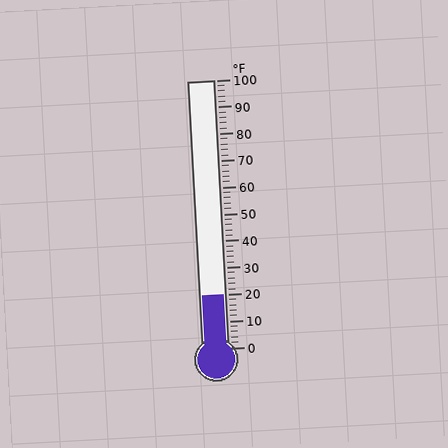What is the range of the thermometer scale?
The thermometer scale ranges from 0°F to 100°F.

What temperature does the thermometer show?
The thermometer shows approximately 20°F.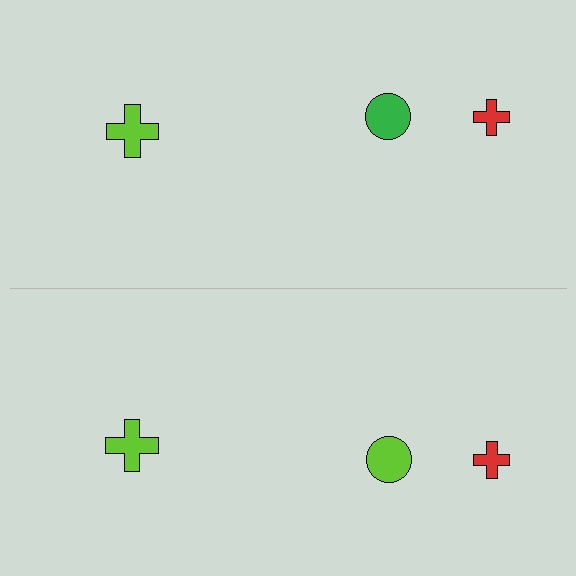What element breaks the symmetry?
The lime circle on the bottom side breaks the symmetry — its mirror counterpart is green.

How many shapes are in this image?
There are 6 shapes in this image.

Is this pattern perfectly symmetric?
No, the pattern is not perfectly symmetric. The lime circle on the bottom side breaks the symmetry — its mirror counterpart is green.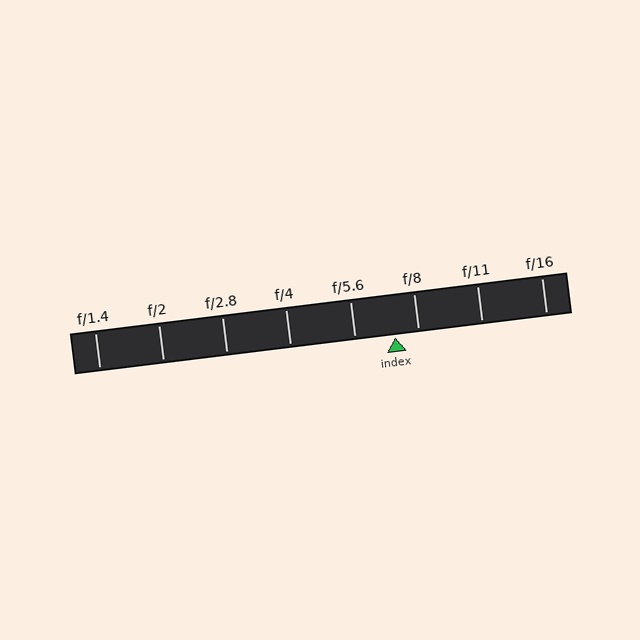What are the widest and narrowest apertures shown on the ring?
The widest aperture shown is f/1.4 and the narrowest is f/16.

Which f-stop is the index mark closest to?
The index mark is closest to f/8.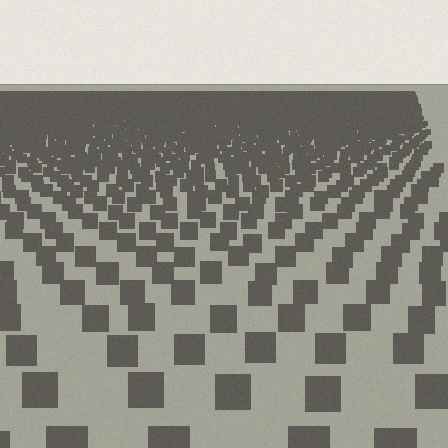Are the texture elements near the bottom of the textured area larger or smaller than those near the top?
Larger. Near the bottom, elements are closer to the viewer and appear at a bigger on-screen size.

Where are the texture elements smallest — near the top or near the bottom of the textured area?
Near the top.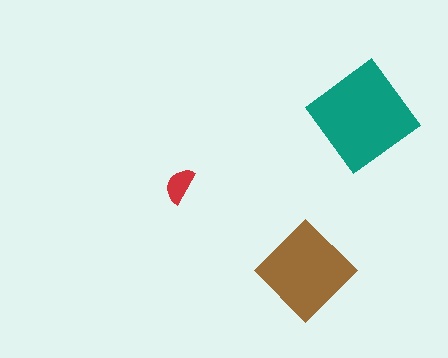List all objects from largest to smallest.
The teal diamond, the brown diamond, the red semicircle.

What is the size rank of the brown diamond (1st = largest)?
2nd.